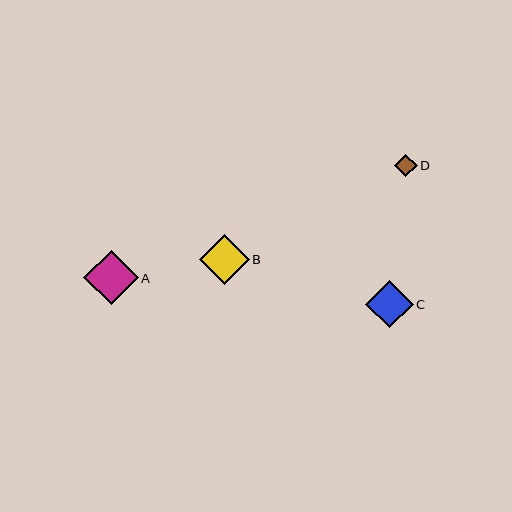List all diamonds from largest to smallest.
From largest to smallest: A, B, C, D.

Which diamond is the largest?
Diamond A is the largest with a size of approximately 54 pixels.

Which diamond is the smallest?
Diamond D is the smallest with a size of approximately 22 pixels.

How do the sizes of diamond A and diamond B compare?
Diamond A and diamond B are approximately the same size.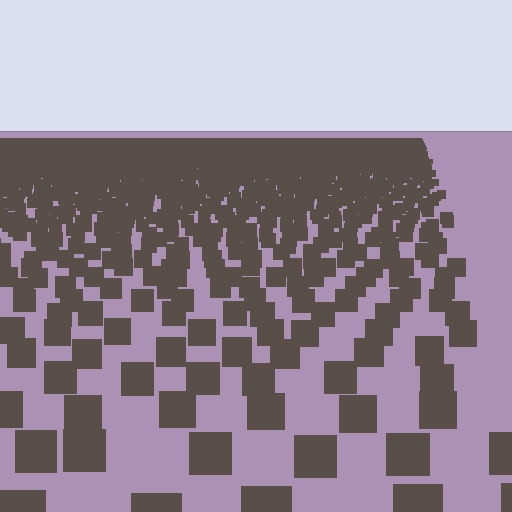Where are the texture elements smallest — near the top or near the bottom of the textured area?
Near the top.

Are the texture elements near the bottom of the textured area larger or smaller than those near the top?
Larger. Near the bottom, elements are closer to the viewer and appear at a bigger on-screen size.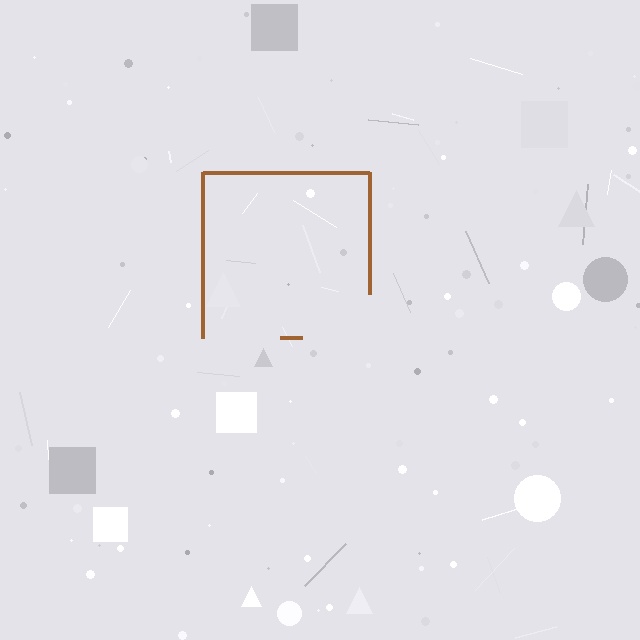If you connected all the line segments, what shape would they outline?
They would outline a square.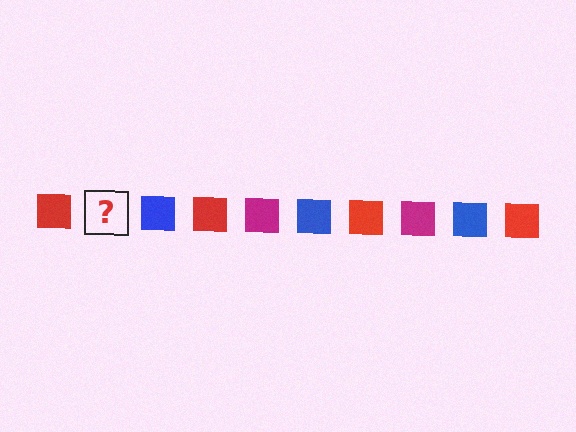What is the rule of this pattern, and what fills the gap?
The rule is that the pattern cycles through red, magenta, blue squares. The gap should be filled with a magenta square.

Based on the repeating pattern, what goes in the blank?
The blank should be a magenta square.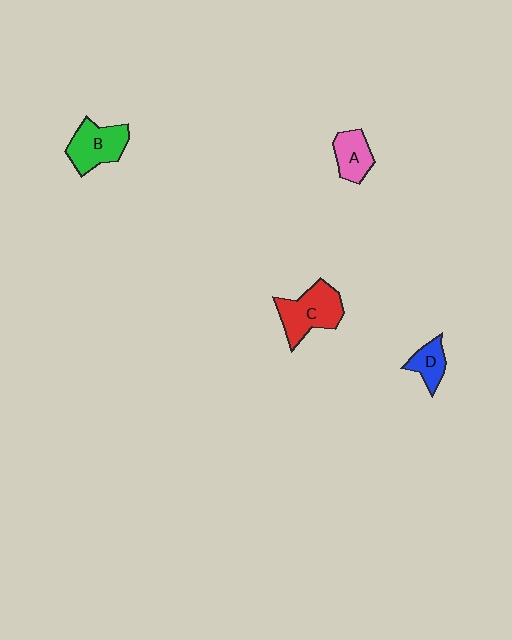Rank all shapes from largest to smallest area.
From largest to smallest: C (red), B (green), A (pink), D (blue).